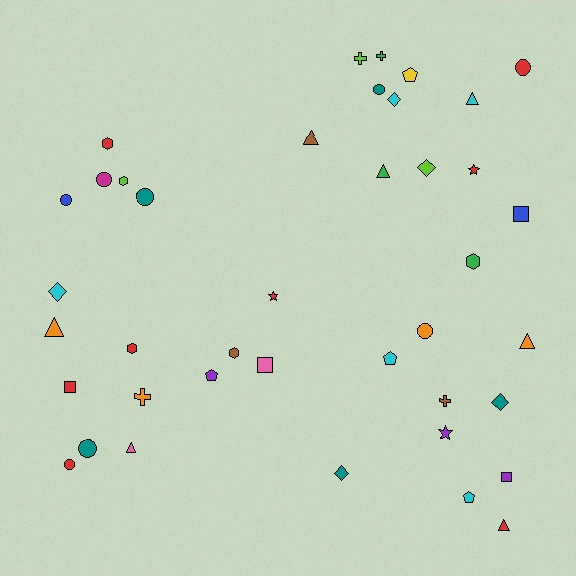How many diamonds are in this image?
There are 5 diamonds.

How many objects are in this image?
There are 40 objects.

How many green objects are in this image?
There are 3 green objects.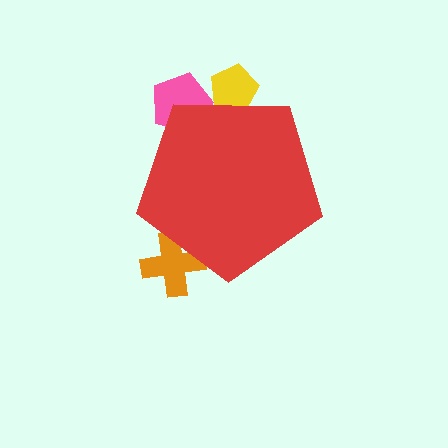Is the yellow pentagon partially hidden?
Yes, the yellow pentagon is partially hidden behind the red pentagon.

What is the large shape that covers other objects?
A red pentagon.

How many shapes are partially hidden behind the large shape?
3 shapes are partially hidden.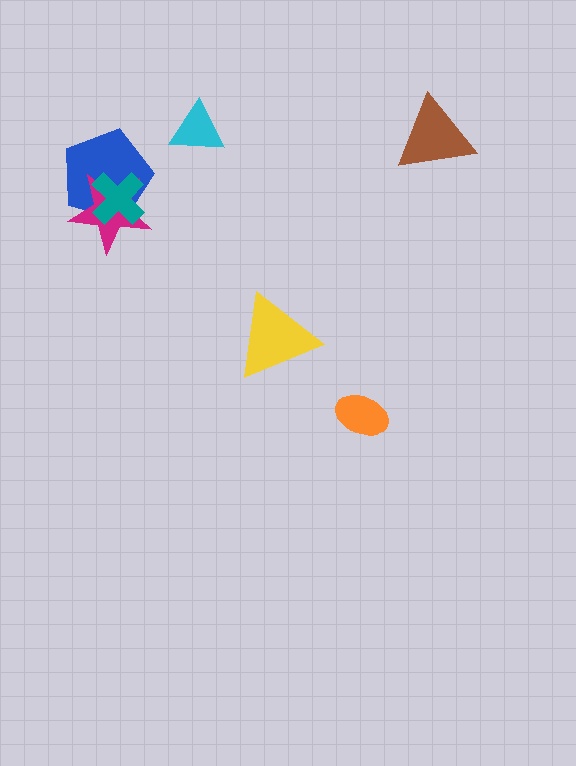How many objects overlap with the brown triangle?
0 objects overlap with the brown triangle.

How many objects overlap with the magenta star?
2 objects overlap with the magenta star.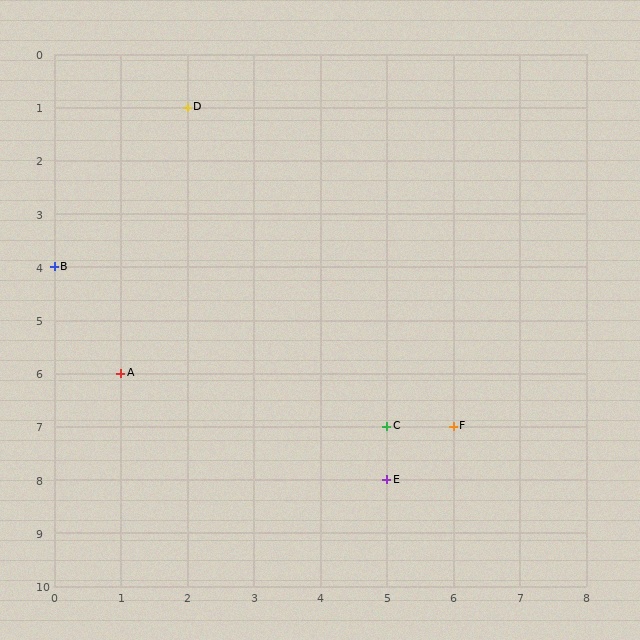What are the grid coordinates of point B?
Point B is at grid coordinates (0, 4).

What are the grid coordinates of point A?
Point A is at grid coordinates (1, 6).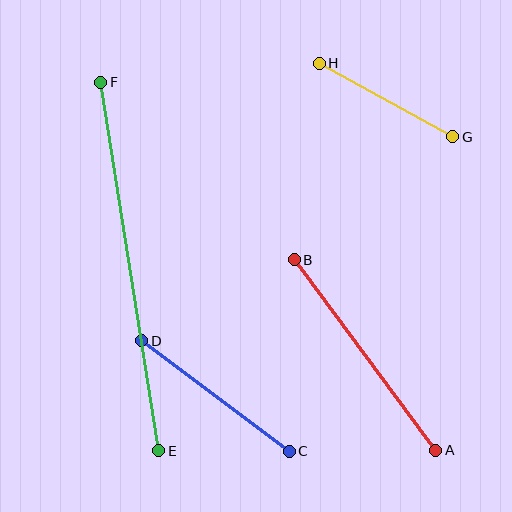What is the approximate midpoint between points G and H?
The midpoint is at approximately (386, 100) pixels.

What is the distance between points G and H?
The distance is approximately 152 pixels.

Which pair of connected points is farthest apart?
Points E and F are farthest apart.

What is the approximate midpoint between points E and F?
The midpoint is at approximately (130, 266) pixels.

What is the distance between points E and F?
The distance is approximately 373 pixels.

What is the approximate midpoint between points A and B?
The midpoint is at approximately (365, 355) pixels.